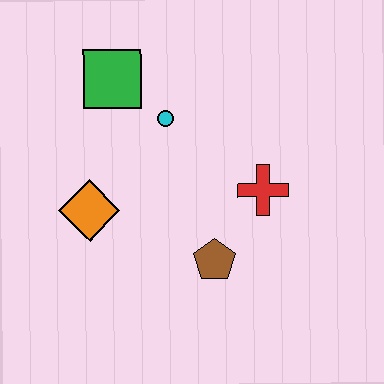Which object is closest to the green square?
The cyan circle is closest to the green square.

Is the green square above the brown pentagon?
Yes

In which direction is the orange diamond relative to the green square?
The orange diamond is below the green square.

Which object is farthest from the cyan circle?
The brown pentagon is farthest from the cyan circle.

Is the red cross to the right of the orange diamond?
Yes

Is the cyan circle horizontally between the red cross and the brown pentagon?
No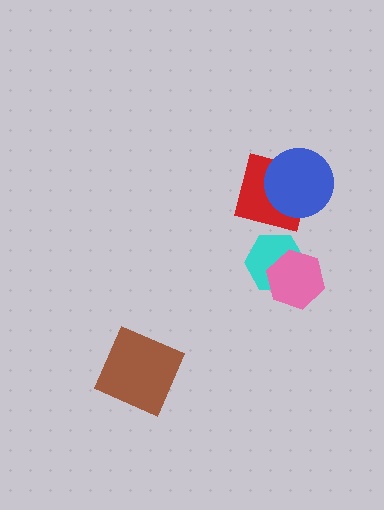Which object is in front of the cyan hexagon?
The pink hexagon is in front of the cyan hexagon.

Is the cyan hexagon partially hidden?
Yes, it is partially covered by another shape.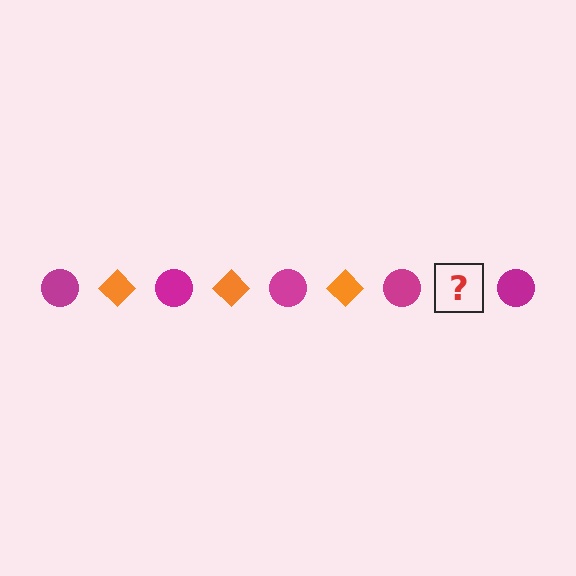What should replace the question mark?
The question mark should be replaced with an orange diamond.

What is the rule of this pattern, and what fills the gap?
The rule is that the pattern alternates between magenta circle and orange diamond. The gap should be filled with an orange diamond.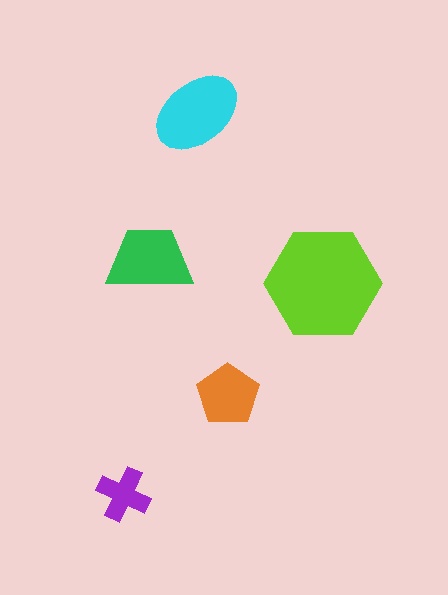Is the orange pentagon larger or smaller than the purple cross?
Larger.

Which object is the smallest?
The purple cross.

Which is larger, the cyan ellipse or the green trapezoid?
The cyan ellipse.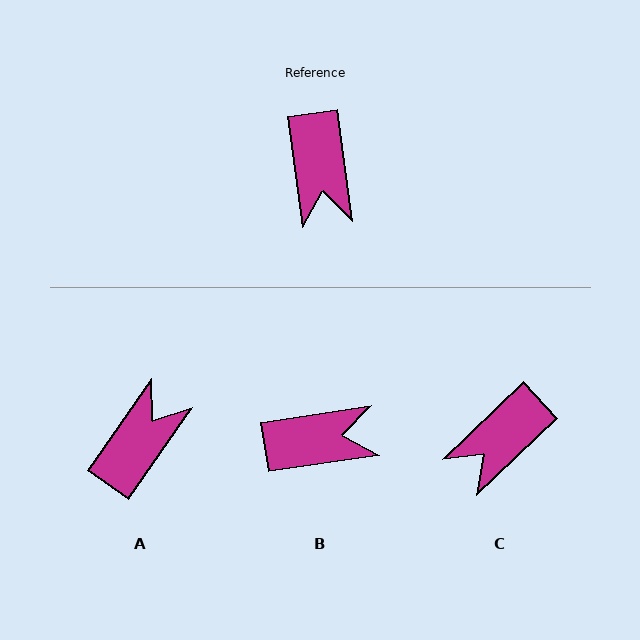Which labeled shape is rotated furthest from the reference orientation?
A, about 137 degrees away.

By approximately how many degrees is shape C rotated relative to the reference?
Approximately 54 degrees clockwise.